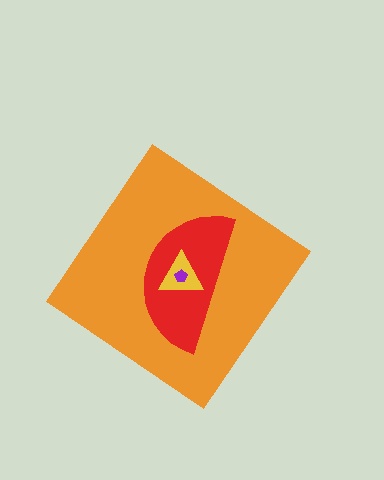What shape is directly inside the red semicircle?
The yellow triangle.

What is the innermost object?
The purple pentagon.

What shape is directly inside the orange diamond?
The red semicircle.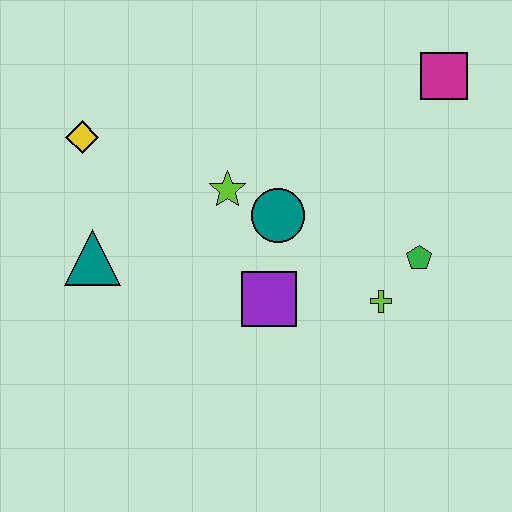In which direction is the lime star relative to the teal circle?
The lime star is to the left of the teal circle.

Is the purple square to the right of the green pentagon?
No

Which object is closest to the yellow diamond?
The teal triangle is closest to the yellow diamond.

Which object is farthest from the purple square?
The magenta square is farthest from the purple square.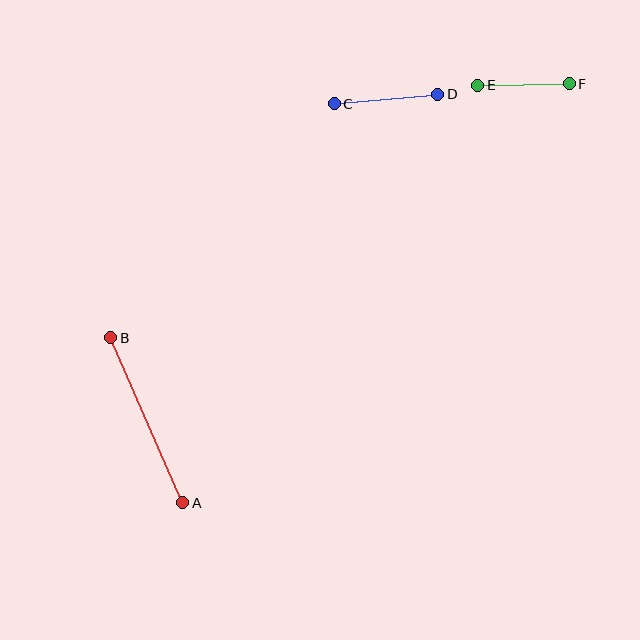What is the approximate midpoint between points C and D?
The midpoint is at approximately (386, 99) pixels.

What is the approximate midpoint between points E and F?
The midpoint is at approximately (523, 85) pixels.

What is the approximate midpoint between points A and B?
The midpoint is at approximately (147, 420) pixels.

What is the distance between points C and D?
The distance is approximately 104 pixels.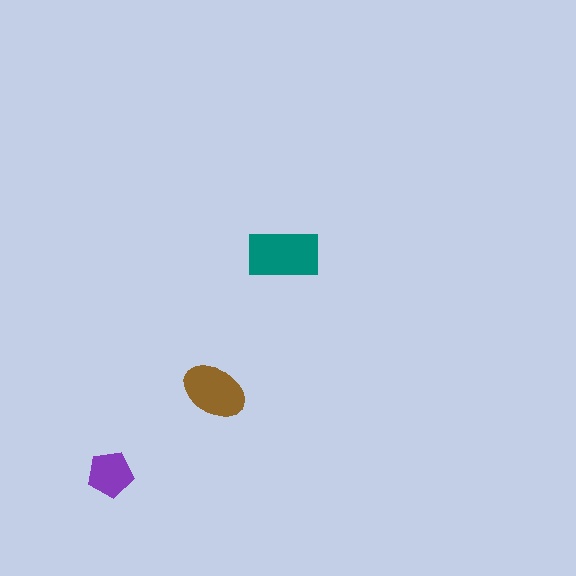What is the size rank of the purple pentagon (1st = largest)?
3rd.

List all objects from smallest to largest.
The purple pentagon, the brown ellipse, the teal rectangle.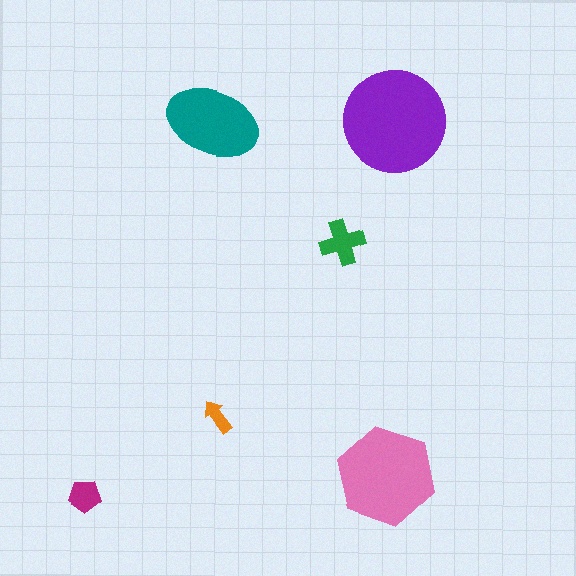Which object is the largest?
The purple circle.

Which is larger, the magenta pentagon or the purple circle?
The purple circle.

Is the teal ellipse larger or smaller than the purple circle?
Smaller.